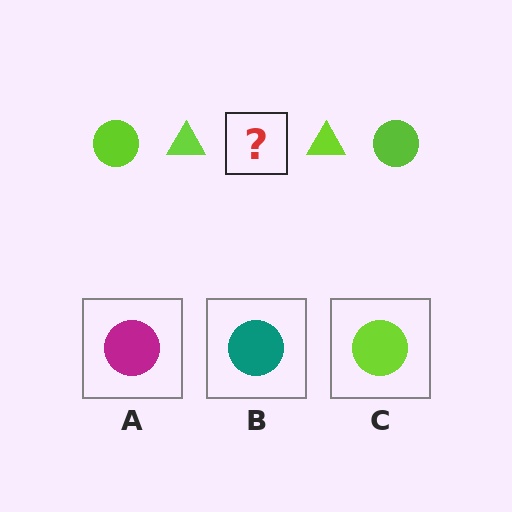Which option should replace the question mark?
Option C.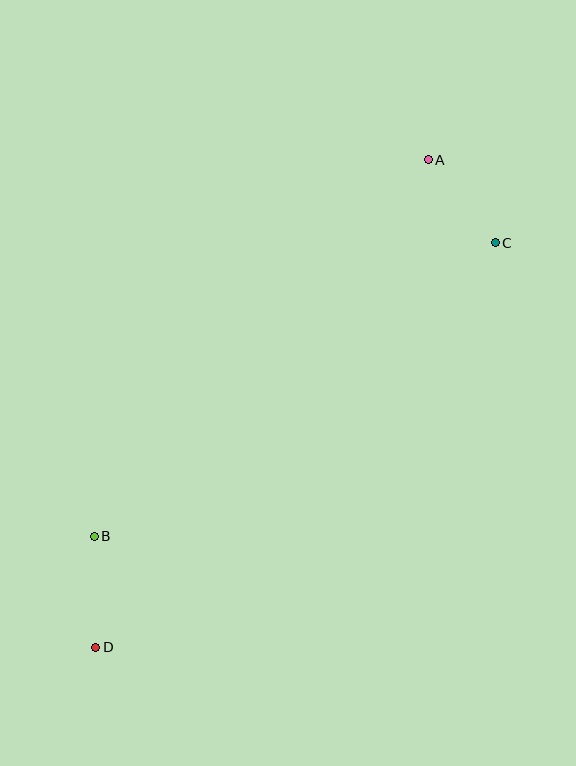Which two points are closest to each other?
Points A and C are closest to each other.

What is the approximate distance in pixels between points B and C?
The distance between B and C is approximately 497 pixels.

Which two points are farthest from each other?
Points A and D are farthest from each other.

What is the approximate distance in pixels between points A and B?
The distance between A and B is approximately 503 pixels.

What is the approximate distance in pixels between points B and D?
The distance between B and D is approximately 111 pixels.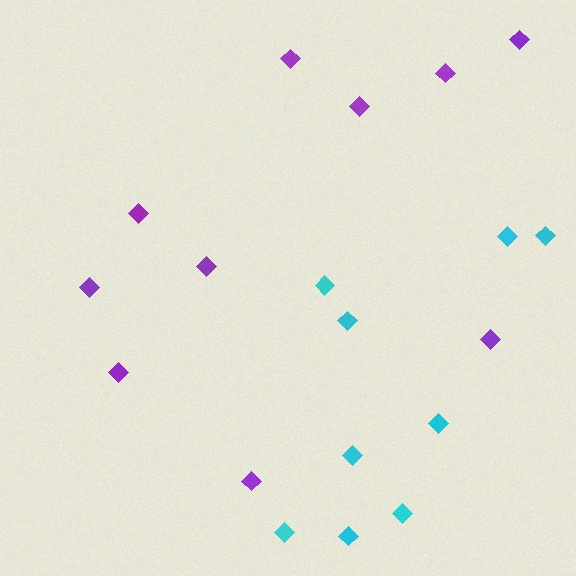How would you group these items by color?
There are 2 groups: one group of purple diamonds (10) and one group of cyan diamonds (9).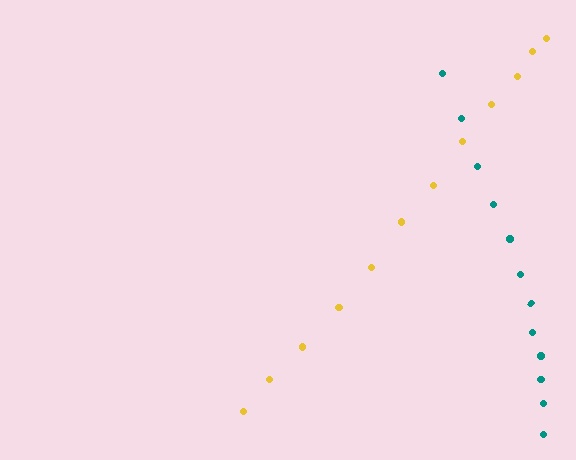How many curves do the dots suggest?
There are 2 distinct paths.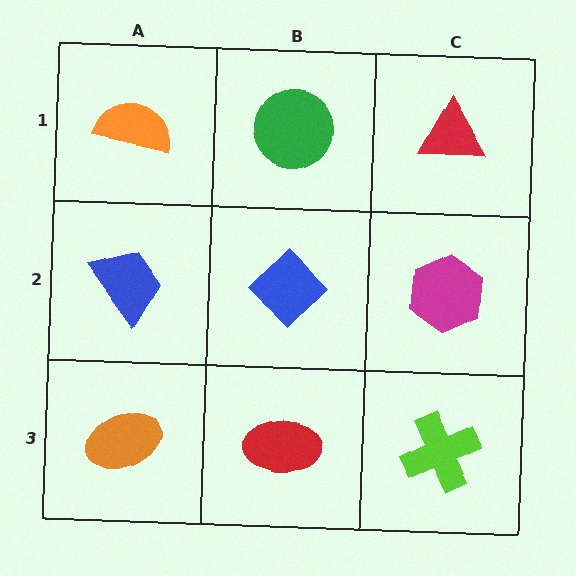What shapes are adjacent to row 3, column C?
A magenta hexagon (row 2, column C), a red ellipse (row 3, column B).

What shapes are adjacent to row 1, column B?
A blue diamond (row 2, column B), an orange semicircle (row 1, column A), a red triangle (row 1, column C).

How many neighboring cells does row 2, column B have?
4.